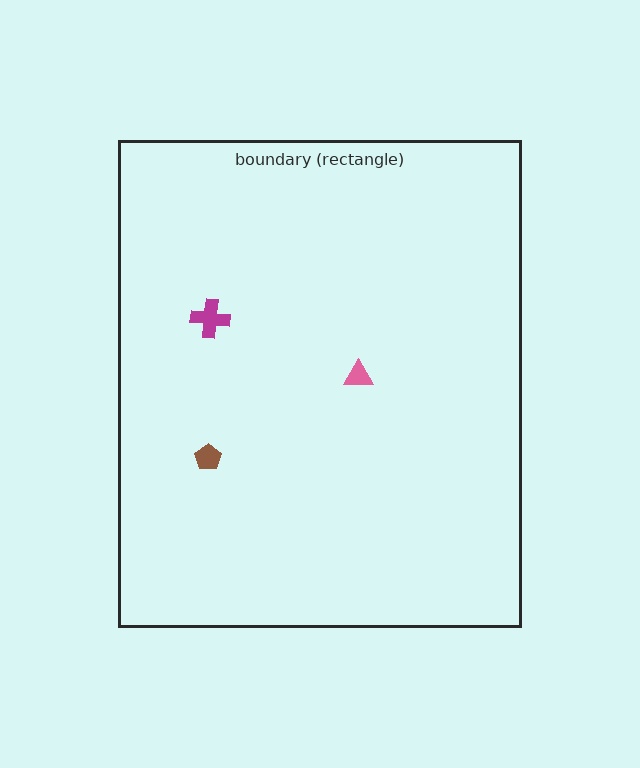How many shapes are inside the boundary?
3 inside, 0 outside.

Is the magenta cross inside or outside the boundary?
Inside.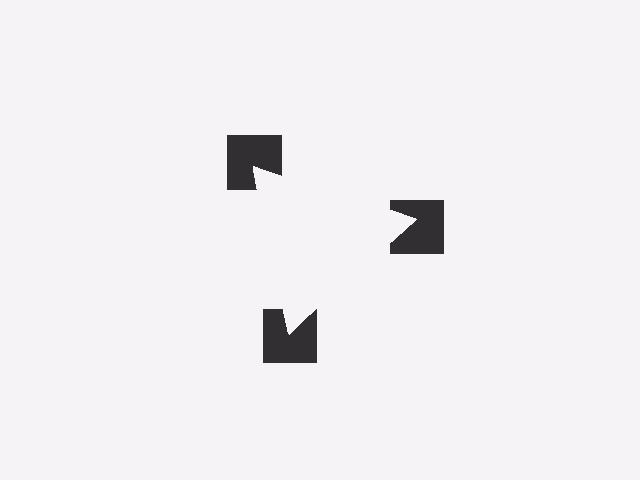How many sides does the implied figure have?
3 sides.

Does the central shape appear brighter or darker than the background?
It typically appears slightly brighter than the background, even though no actual brightness change is drawn.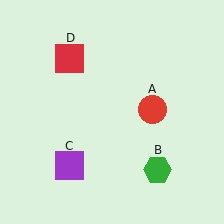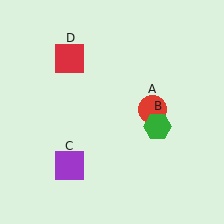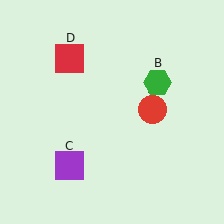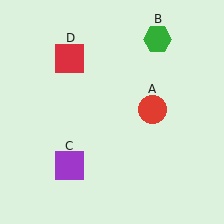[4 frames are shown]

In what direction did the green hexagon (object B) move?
The green hexagon (object B) moved up.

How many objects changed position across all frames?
1 object changed position: green hexagon (object B).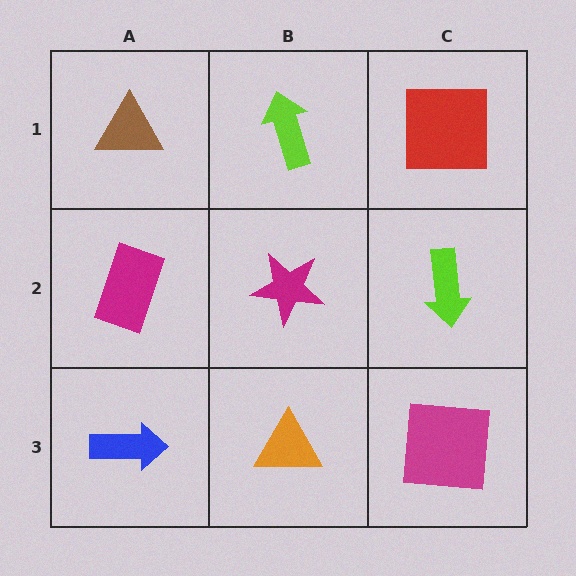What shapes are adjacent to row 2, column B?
A lime arrow (row 1, column B), an orange triangle (row 3, column B), a magenta rectangle (row 2, column A), a lime arrow (row 2, column C).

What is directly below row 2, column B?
An orange triangle.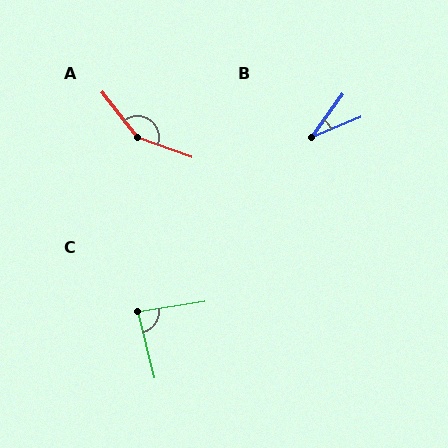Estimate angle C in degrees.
Approximately 85 degrees.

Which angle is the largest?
A, at approximately 148 degrees.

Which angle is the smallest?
B, at approximately 31 degrees.